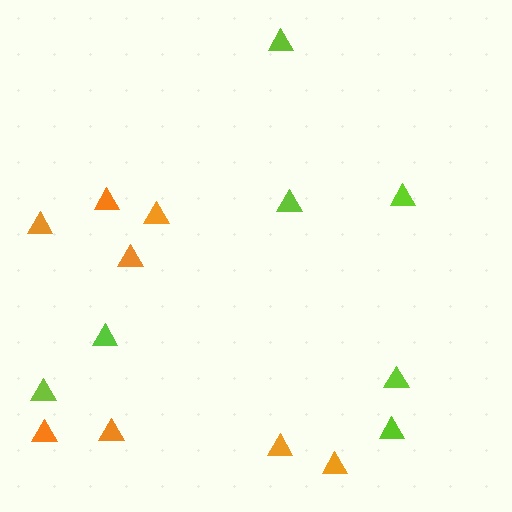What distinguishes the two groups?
There are 2 groups: one group of orange triangles (8) and one group of lime triangles (7).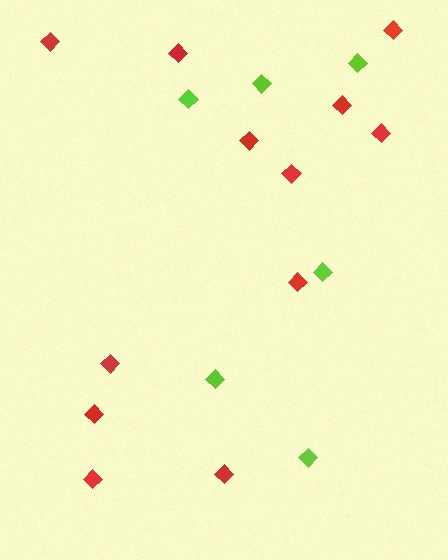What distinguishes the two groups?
There are 2 groups: one group of red diamonds (12) and one group of lime diamonds (6).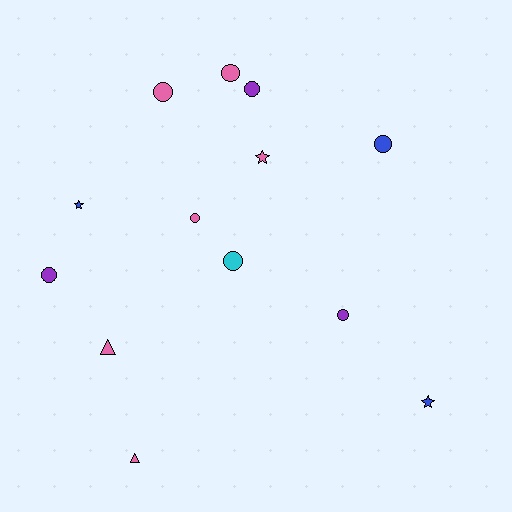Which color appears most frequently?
Pink, with 6 objects.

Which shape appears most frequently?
Circle, with 8 objects.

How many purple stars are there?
There are no purple stars.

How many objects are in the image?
There are 13 objects.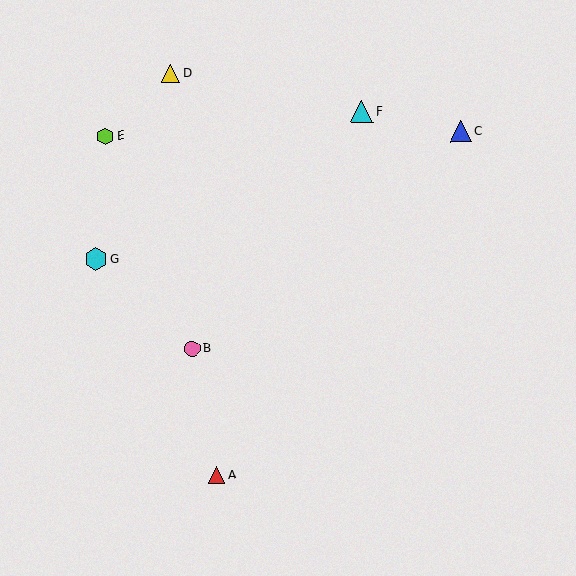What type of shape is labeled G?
Shape G is a cyan hexagon.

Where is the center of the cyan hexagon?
The center of the cyan hexagon is at (96, 259).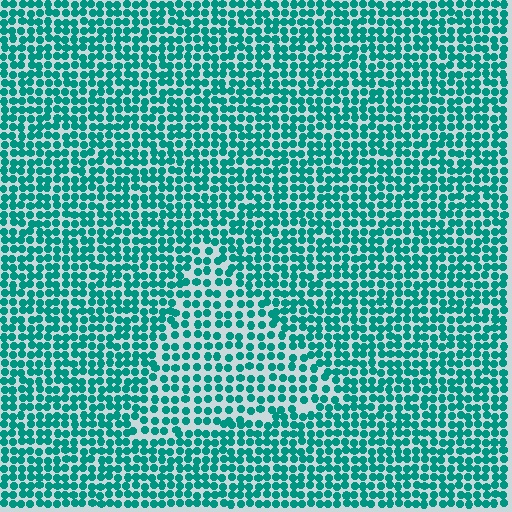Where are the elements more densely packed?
The elements are more densely packed outside the triangle boundary.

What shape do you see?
I see a triangle.